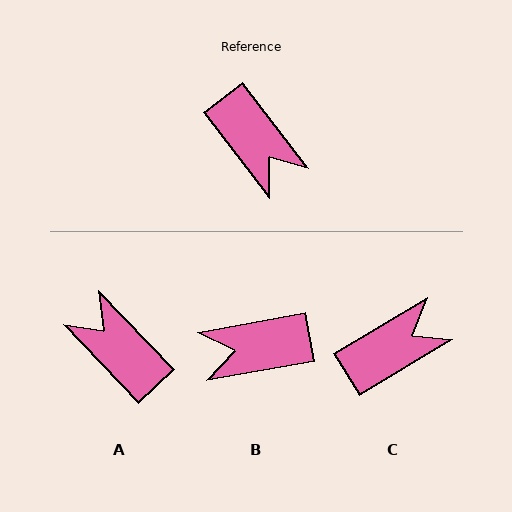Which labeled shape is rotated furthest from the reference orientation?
A, about 174 degrees away.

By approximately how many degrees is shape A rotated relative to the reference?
Approximately 174 degrees clockwise.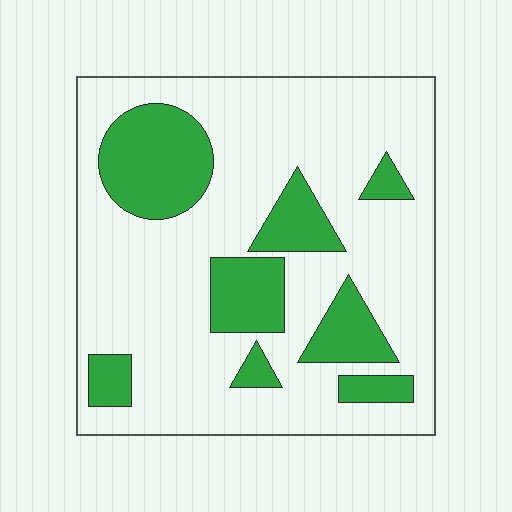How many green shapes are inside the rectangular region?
8.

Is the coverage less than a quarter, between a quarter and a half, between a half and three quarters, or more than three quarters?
Between a quarter and a half.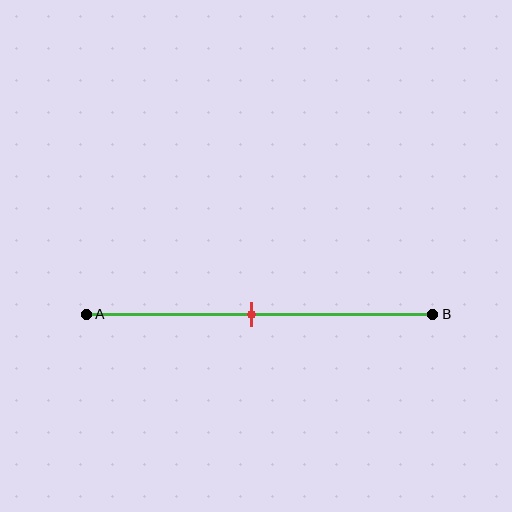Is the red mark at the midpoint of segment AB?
Yes, the mark is approximately at the midpoint.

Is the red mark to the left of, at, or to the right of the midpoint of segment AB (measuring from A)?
The red mark is approximately at the midpoint of segment AB.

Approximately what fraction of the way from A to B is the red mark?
The red mark is approximately 50% of the way from A to B.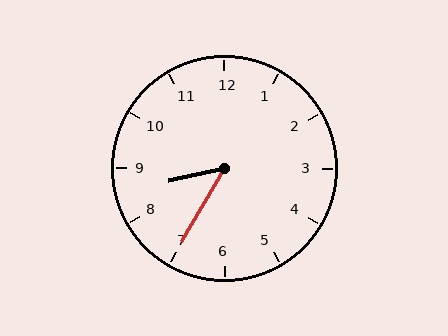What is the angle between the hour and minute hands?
Approximately 48 degrees.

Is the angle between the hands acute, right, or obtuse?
It is acute.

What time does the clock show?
8:35.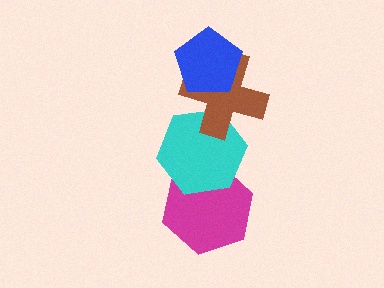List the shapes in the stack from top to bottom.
From top to bottom: the blue pentagon, the brown cross, the cyan hexagon, the magenta hexagon.